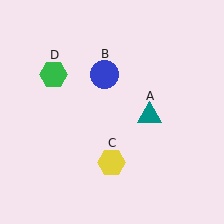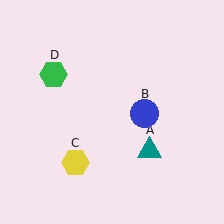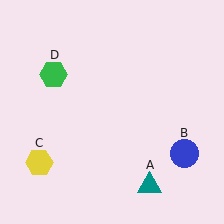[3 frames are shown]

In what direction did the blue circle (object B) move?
The blue circle (object B) moved down and to the right.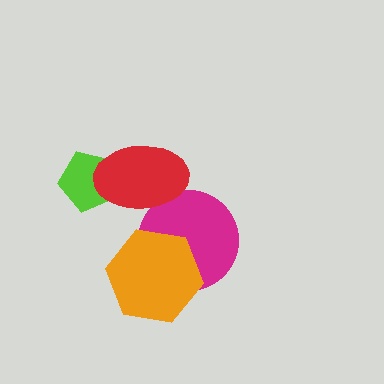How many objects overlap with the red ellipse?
2 objects overlap with the red ellipse.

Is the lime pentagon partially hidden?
Yes, it is partially covered by another shape.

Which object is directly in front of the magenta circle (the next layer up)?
The orange hexagon is directly in front of the magenta circle.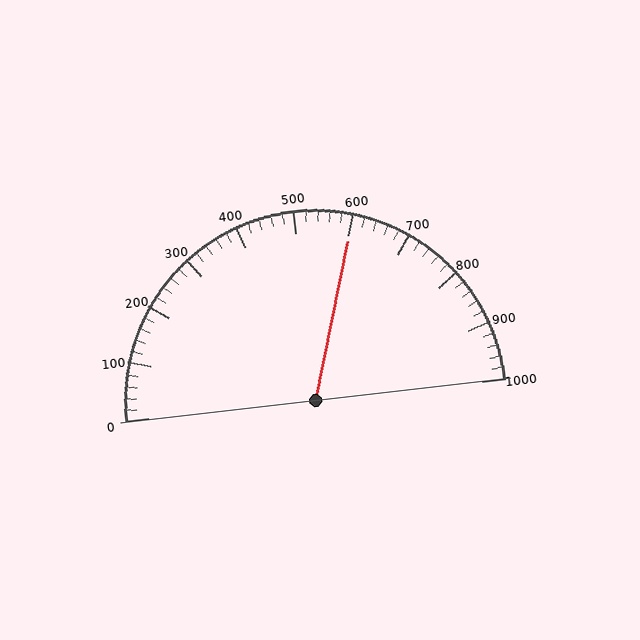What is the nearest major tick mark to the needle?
The nearest major tick mark is 600.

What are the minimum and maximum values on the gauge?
The gauge ranges from 0 to 1000.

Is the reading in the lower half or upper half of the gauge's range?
The reading is in the upper half of the range (0 to 1000).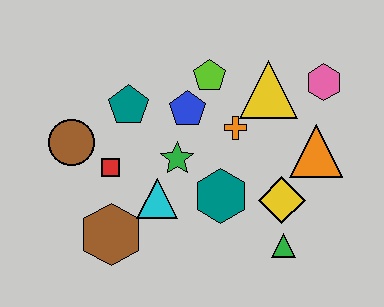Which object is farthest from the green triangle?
The brown circle is farthest from the green triangle.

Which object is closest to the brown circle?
The red square is closest to the brown circle.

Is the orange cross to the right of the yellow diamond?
No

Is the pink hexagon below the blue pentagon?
No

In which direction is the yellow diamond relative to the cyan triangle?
The yellow diamond is to the right of the cyan triangle.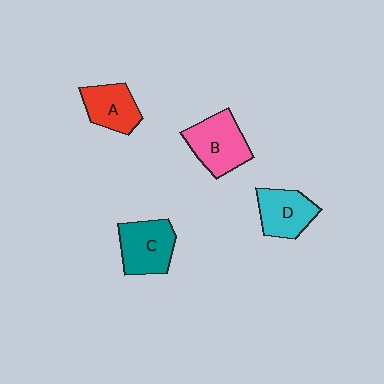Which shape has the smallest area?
Shape A (red).